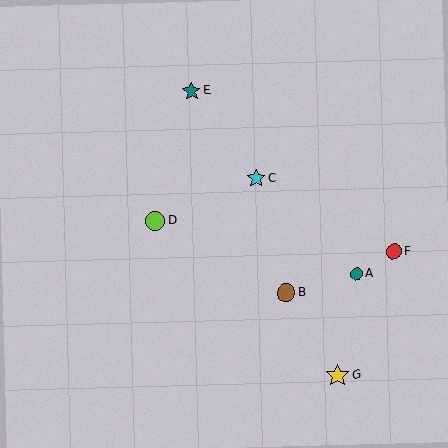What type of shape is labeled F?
Shape F is a red circle.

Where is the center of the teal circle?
The center of the teal circle is at (357, 274).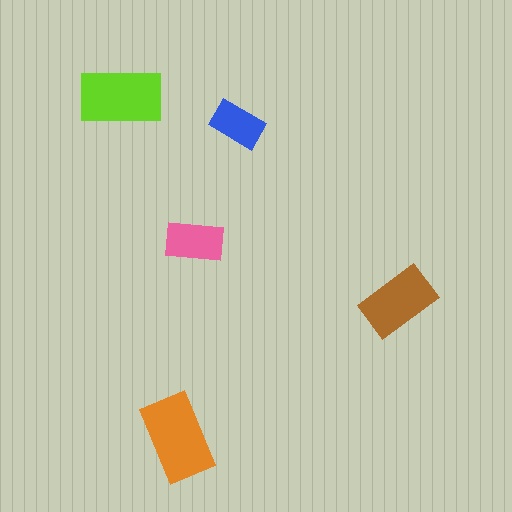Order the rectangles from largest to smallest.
the orange one, the lime one, the brown one, the pink one, the blue one.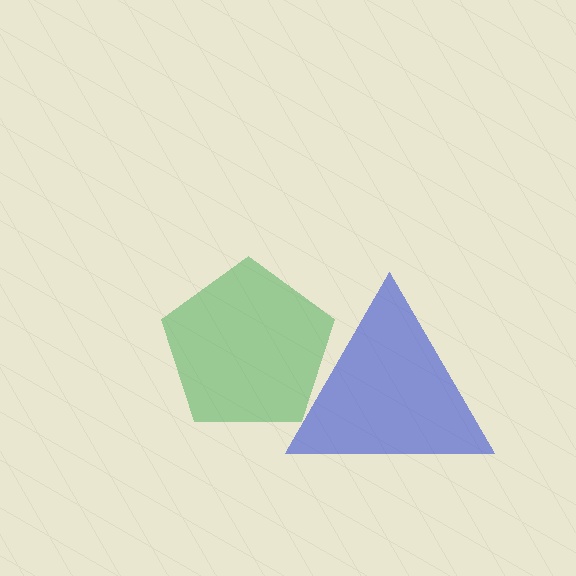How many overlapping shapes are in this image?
There are 2 overlapping shapes in the image.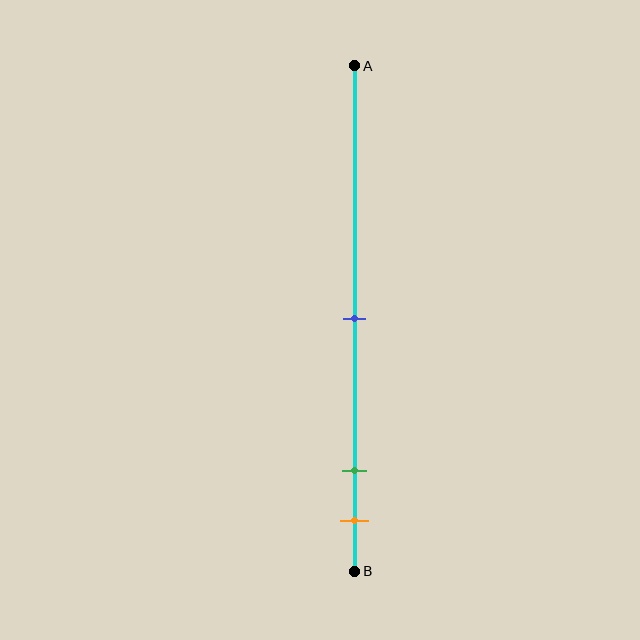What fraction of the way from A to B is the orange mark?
The orange mark is approximately 90% (0.9) of the way from A to B.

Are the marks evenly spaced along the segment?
No, the marks are not evenly spaced.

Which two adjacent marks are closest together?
The green and orange marks are the closest adjacent pair.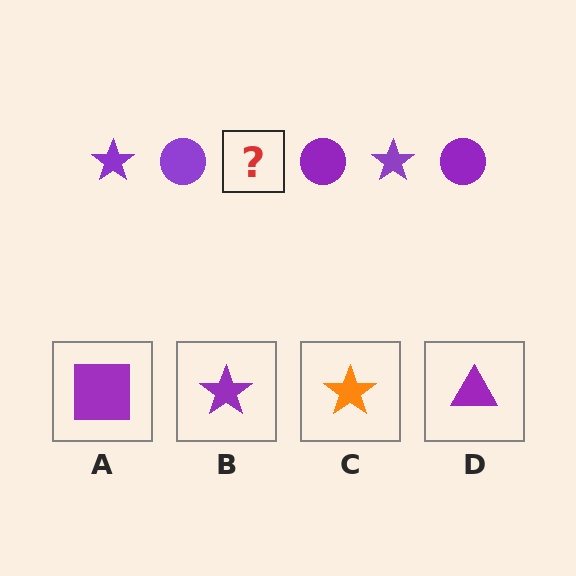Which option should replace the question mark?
Option B.